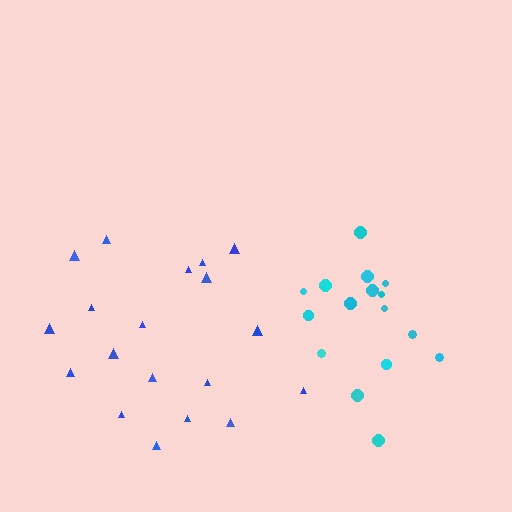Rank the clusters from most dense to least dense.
cyan, blue.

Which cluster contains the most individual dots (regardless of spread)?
Blue (19).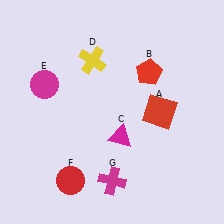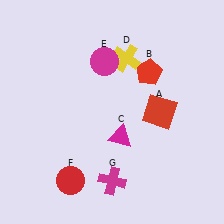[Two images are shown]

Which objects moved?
The objects that moved are: the yellow cross (D), the magenta circle (E).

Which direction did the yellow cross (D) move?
The yellow cross (D) moved right.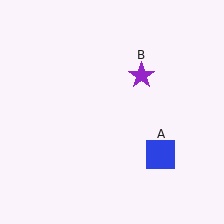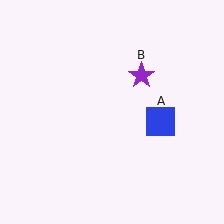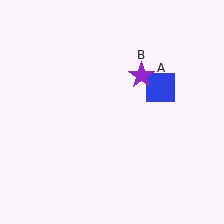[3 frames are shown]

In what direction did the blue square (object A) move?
The blue square (object A) moved up.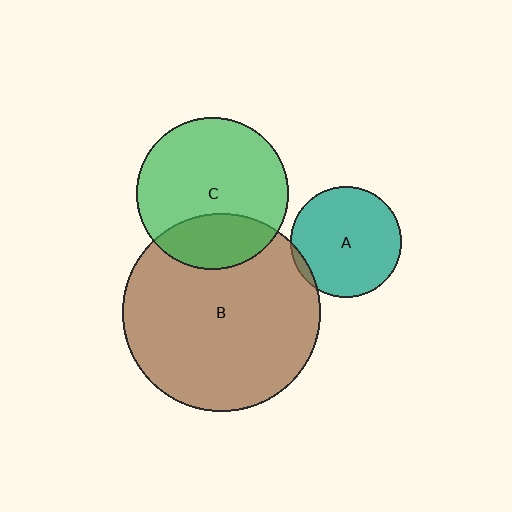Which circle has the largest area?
Circle B (brown).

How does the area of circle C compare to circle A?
Approximately 1.9 times.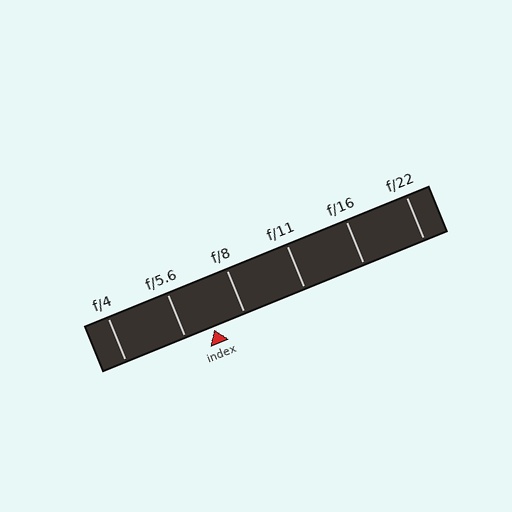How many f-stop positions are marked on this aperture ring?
There are 6 f-stop positions marked.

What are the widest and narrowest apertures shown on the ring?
The widest aperture shown is f/4 and the narrowest is f/22.